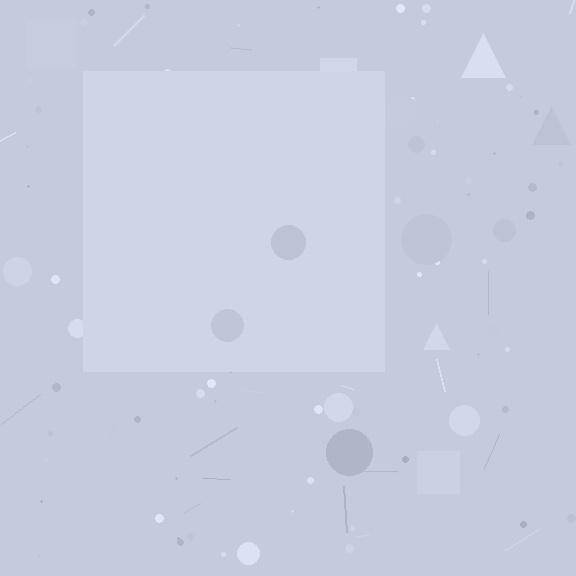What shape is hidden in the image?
A square is hidden in the image.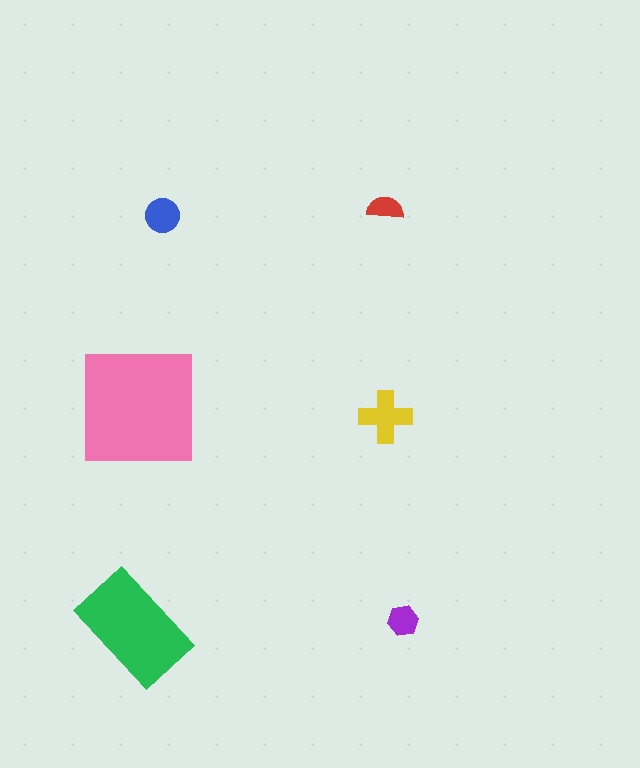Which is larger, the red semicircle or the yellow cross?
The yellow cross.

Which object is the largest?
The pink square.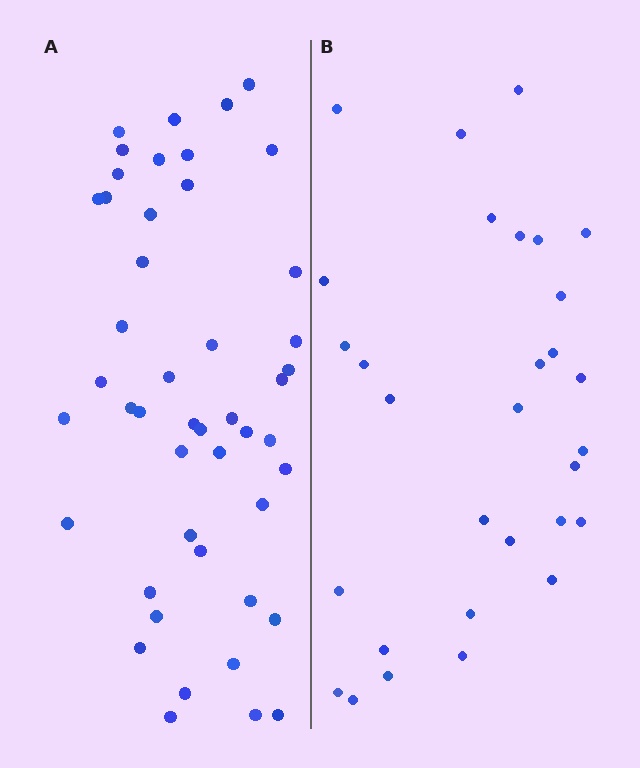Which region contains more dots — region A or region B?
Region A (the left region) has more dots.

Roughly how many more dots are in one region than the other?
Region A has approximately 15 more dots than region B.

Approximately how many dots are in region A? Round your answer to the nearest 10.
About 50 dots. (The exact count is 47, which rounds to 50.)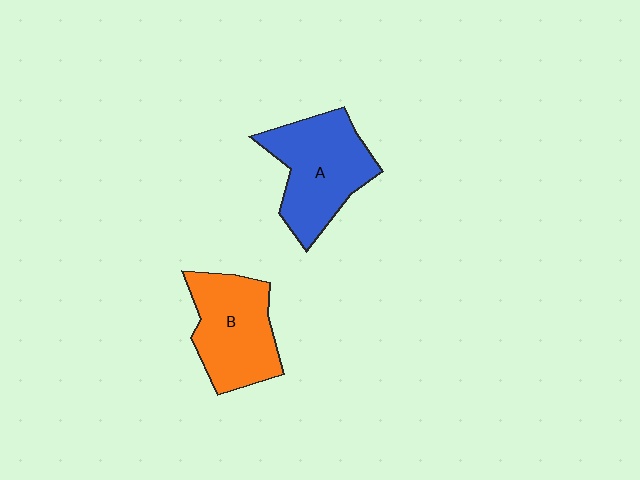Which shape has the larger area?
Shape A (blue).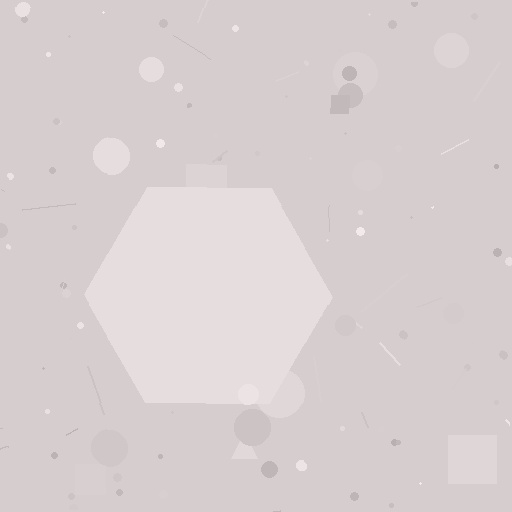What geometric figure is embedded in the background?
A hexagon is embedded in the background.